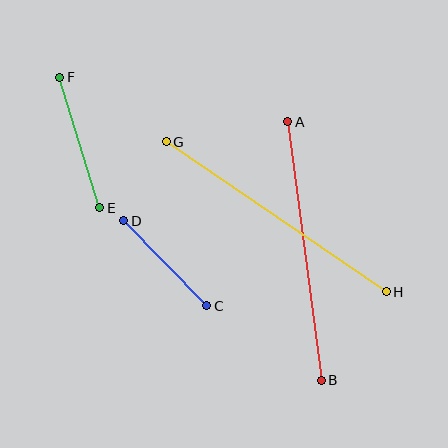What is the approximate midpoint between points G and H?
The midpoint is at approximately (276, 217) pixels.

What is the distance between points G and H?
The distance is approximately 266 pixels.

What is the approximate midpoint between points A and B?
The midpoint is at approximately (305, 251) pixels.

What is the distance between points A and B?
The distance is approximately 261 pixels.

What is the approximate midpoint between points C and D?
The midpoint is at approximately (165, 263) pixels.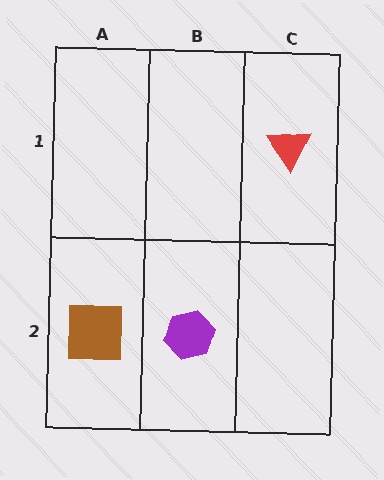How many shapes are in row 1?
1 shape.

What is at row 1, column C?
A red triangle.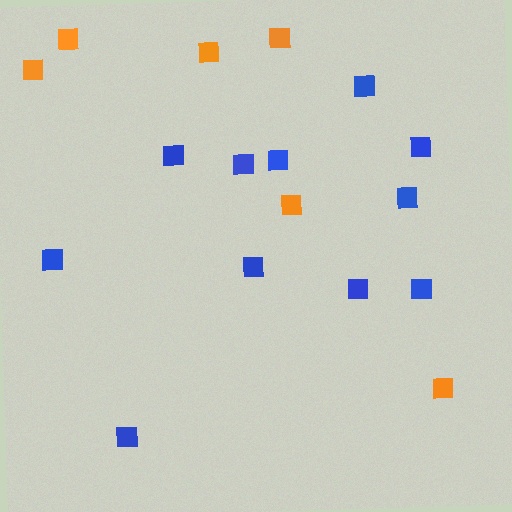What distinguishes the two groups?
There are 2 groups: one group of orange squares (6) and one group of blue squares (11).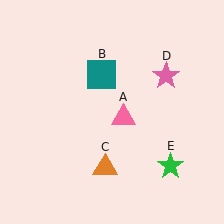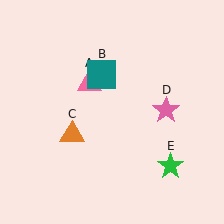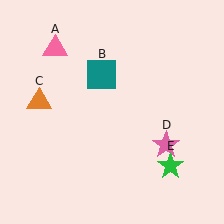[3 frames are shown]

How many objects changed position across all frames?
3 objects changed position: pink triangle (object A), orange triangle (object C), pink star (object D).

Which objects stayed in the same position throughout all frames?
Teal square (object B) and green star (object E) remained stationary.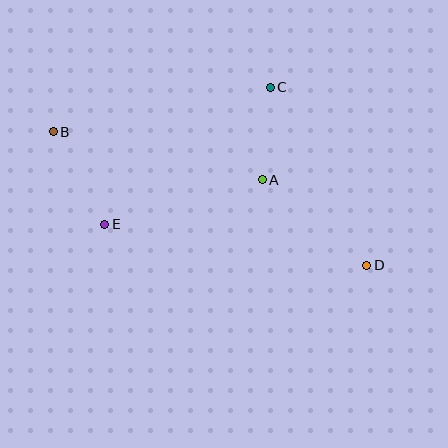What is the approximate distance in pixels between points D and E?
The distance between D and E is approximately 265 pixels.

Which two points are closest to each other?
Points A and C are closest to each other.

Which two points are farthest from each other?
Points B and D are farthest from each other.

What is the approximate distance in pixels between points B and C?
The distance between B and C is approximately 222 pixels.